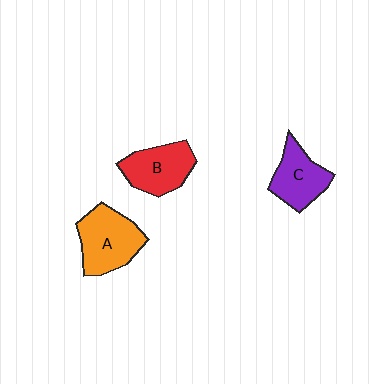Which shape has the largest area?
Shape A (orange).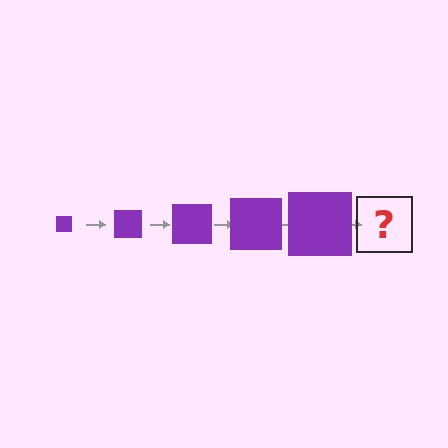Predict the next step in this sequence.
The next step is a purple square, larger than the previous one.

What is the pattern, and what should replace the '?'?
The pattern is that the square gets progressively larger each step. The '?' should be a purple square, larger than the previous one.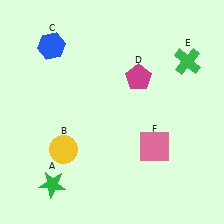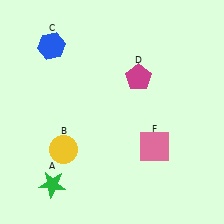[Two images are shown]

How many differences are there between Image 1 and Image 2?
There is 1 difference between the two images.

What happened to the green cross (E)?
The green cross (E) was removed in Image 2. It was in the top-right area of Image 1.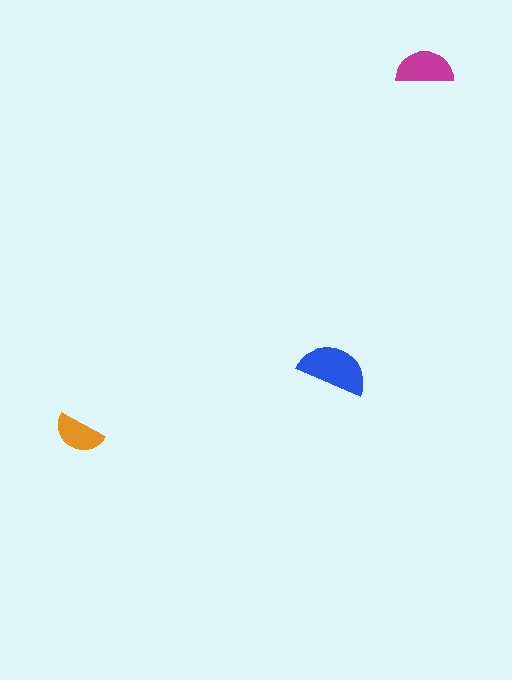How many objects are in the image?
There are 3 objects in the image.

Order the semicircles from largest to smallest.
the blue one, the magenta one, the orange one.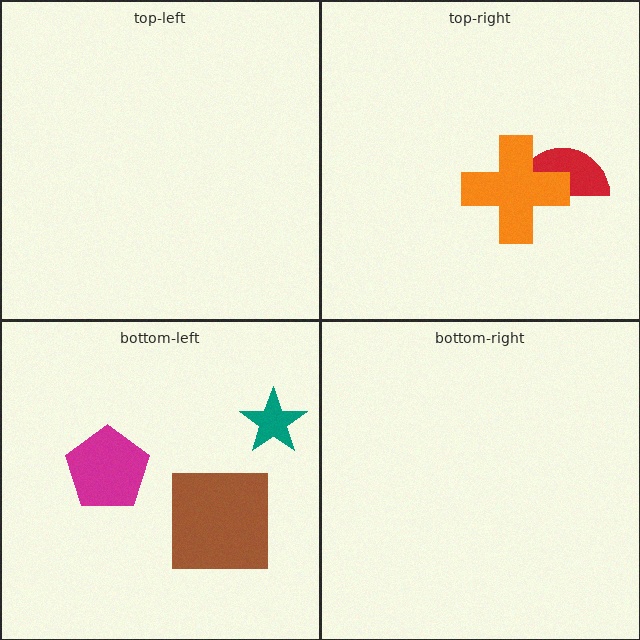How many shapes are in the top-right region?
2.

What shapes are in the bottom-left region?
The brown square, the magenta pentagon, the teal star.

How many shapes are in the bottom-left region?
3.